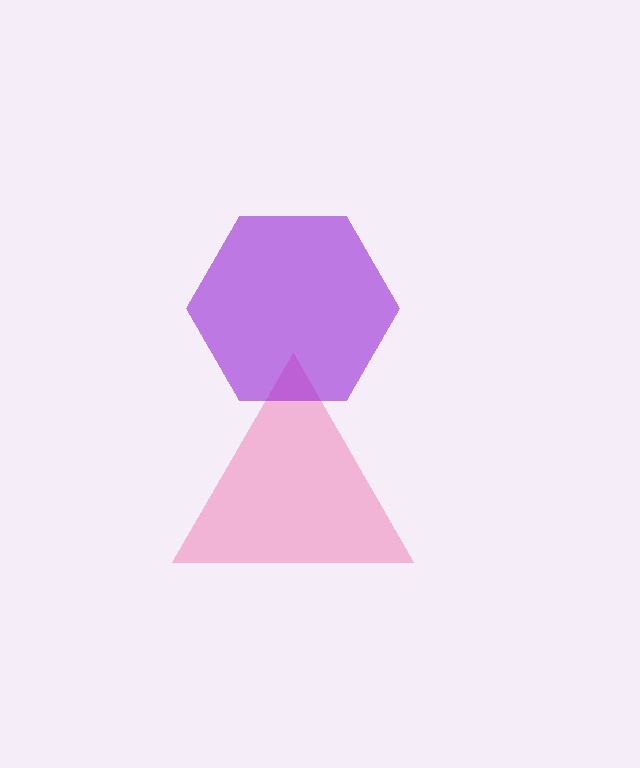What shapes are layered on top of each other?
The layered shapes are: a pink triangle, a purple hexagon.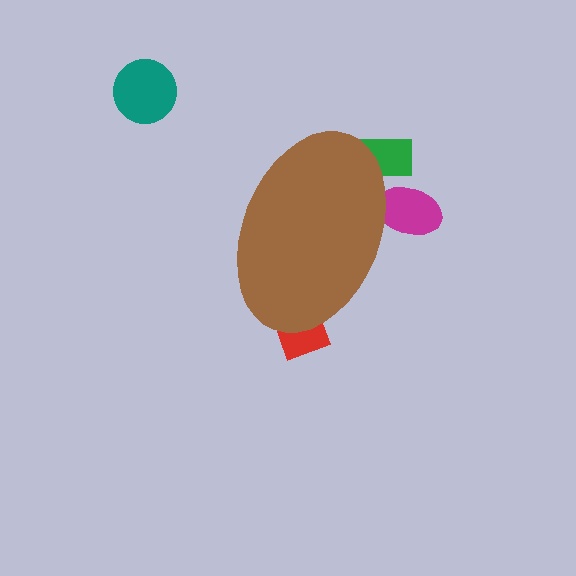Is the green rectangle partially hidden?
Yes, the green rectangle is partially hidden behind the brown ellipse.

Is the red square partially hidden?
Yes, the red square is partially hidden behind the brown ellipse.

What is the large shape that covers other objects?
A brown ellipse.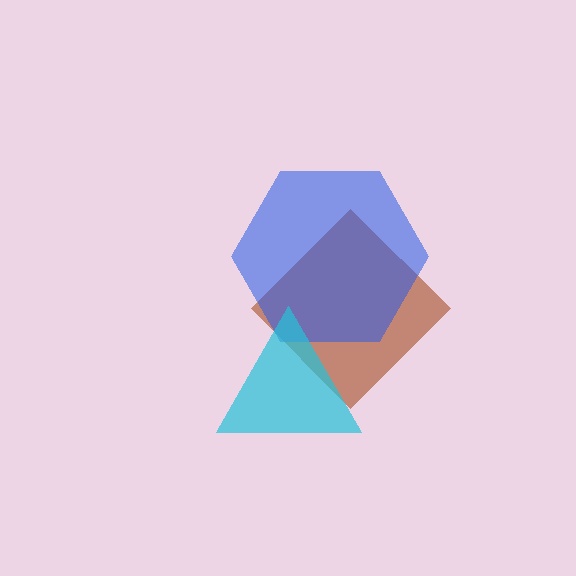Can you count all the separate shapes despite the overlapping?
Yes, there are 3 separate shapes.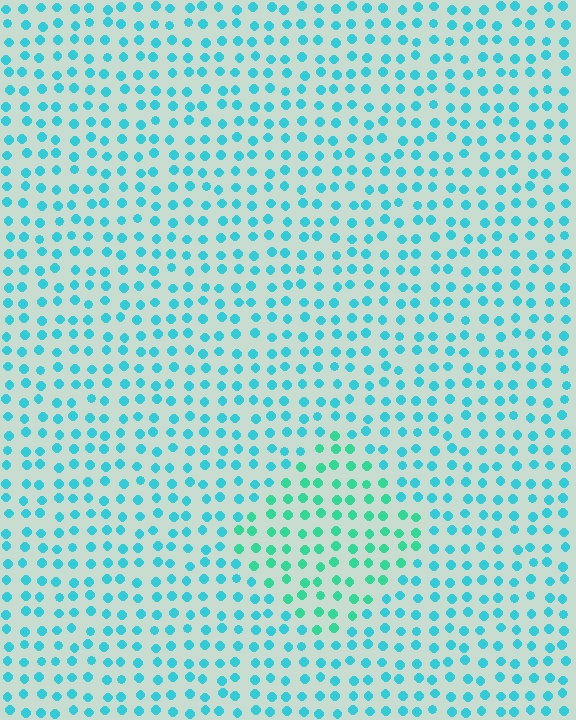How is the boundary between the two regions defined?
The boundary is defined purely by a slight shift in hue (about 28 degrees). Spacing, size, and orientation are identical on both sides.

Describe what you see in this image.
The image is filled with small cyan elements in a uniform arrangement. A diamond-shaped region is visible where the elements are tinted to a slightly different hue, forming a subtle color boundary.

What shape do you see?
I see a diamond.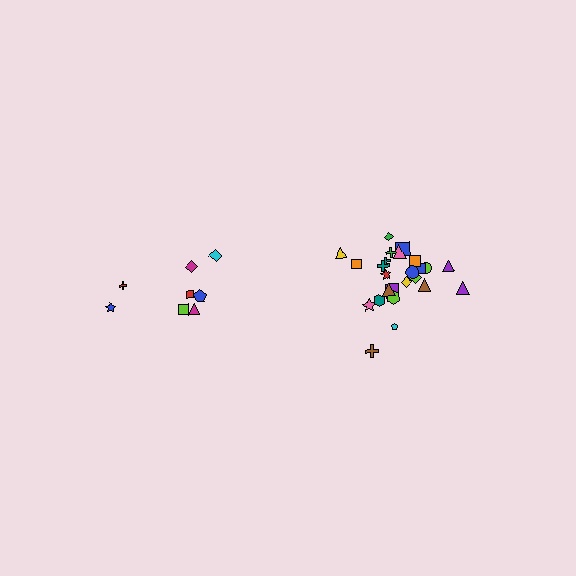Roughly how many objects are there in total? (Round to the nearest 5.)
Roughly 35 objects in total.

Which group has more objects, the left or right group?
The right group.